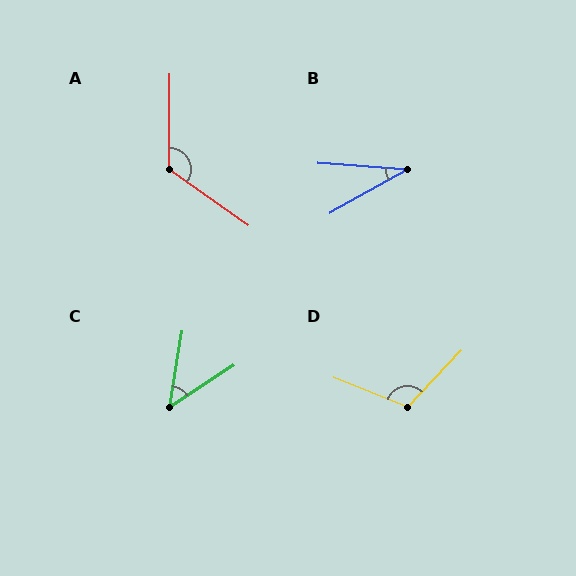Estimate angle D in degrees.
Approximately 111 degrees.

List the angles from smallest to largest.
B (34°), C (48°), D (111°), A (125°).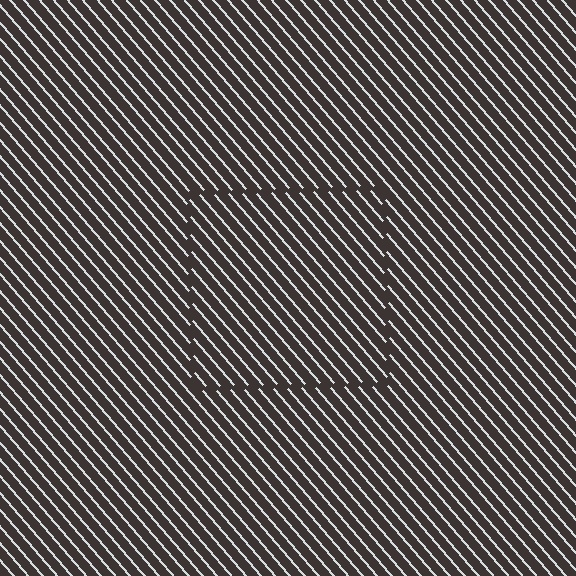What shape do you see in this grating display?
An illusory square. The interior of the shape contains the same grating, shifted by half a period — the contour is defined by the phase discontinuity where line-ends from the inner and outer gratings abut.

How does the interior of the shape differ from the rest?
The interior of the shape contains the same grating, shifted by half a period — the contour is defined by the phase discontinuity where line-ends from the inner and outer gratings abut.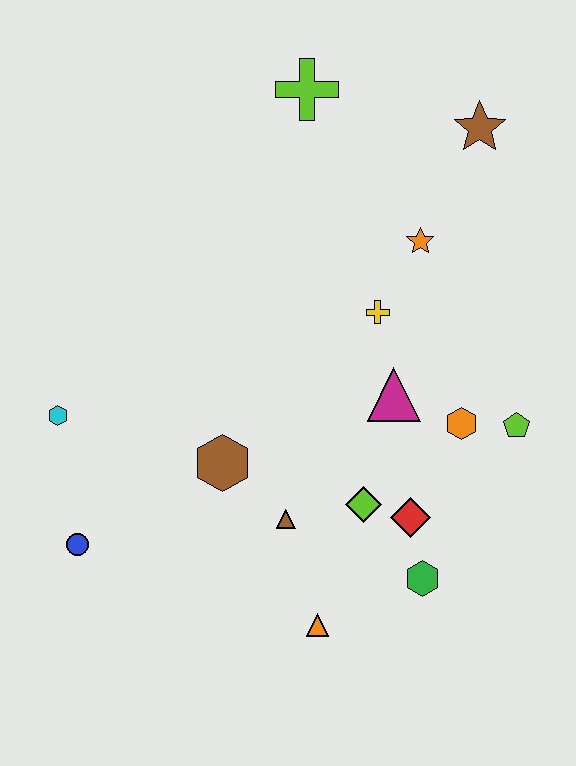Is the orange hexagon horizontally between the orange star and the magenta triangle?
No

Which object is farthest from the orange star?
The blue circle is farthest from the orange star.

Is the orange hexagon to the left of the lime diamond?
No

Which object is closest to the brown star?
The orange star is closest to the brown star.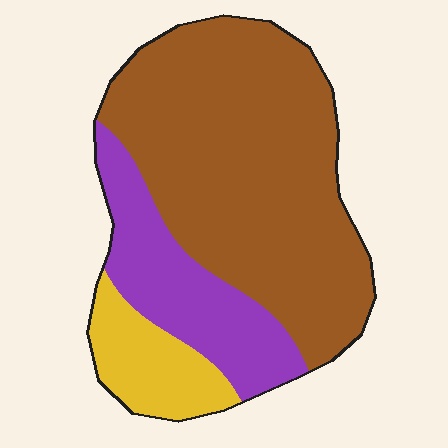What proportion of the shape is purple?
Purple covers roughly 25% of the shape.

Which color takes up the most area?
Brown, at roughly 65%.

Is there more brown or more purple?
Brown.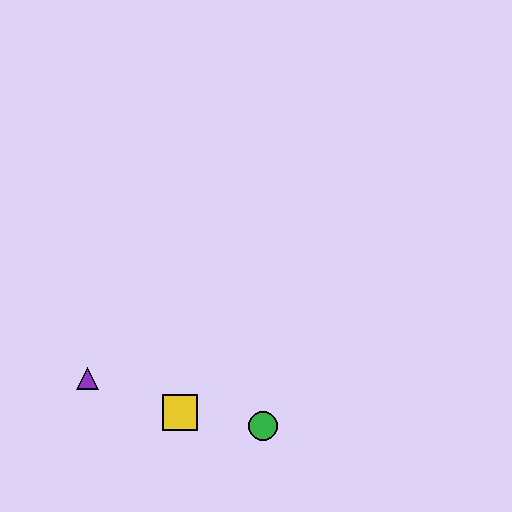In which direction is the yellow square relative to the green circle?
The yellow square is to the left of the green circle.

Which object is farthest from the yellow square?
The purple triangle is farthest from the yellow square.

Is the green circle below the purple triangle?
Yes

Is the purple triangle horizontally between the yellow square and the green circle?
No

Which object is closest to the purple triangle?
The yellow square is closest to the purple triangle.